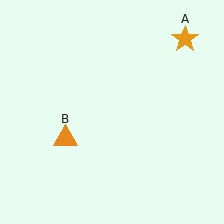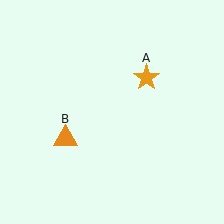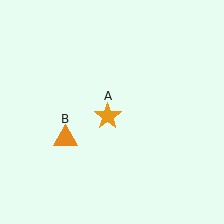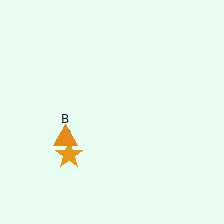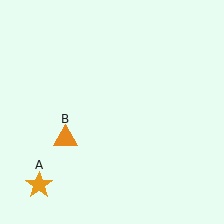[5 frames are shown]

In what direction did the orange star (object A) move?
The orange star (object A) moved down and to the left.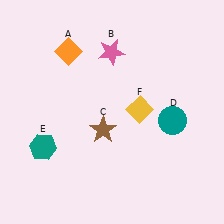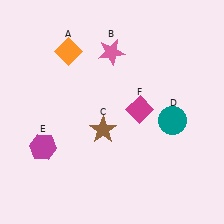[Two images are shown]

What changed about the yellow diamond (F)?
In Image 1, F is yellow. In Image 2, it changed to magenta.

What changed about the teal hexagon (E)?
In Image 1, E is teal. In Image 2, it changed to magenta.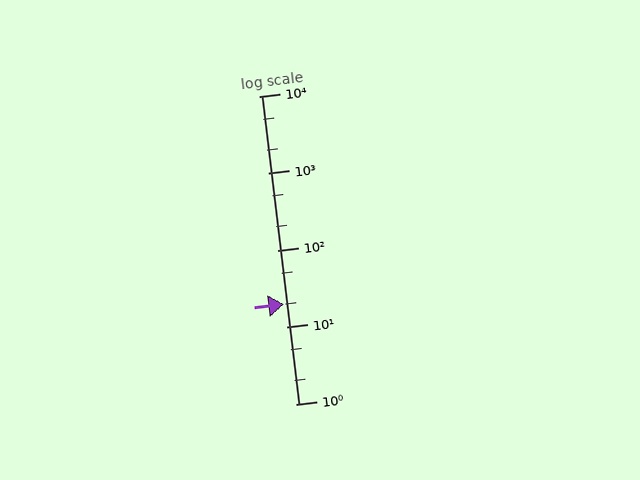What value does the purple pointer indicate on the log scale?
The pointer indicates approximately 20.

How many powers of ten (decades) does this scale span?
The scale spans 4 decades, from 1 to 10000.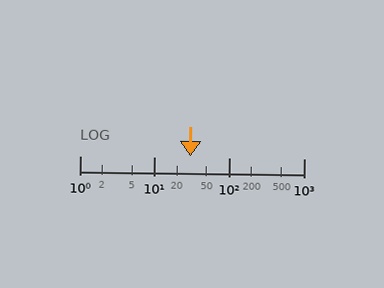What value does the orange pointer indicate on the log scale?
The pointer indicates approximately 30.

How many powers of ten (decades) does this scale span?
The scale spans 3 decades, from 1 to 1000.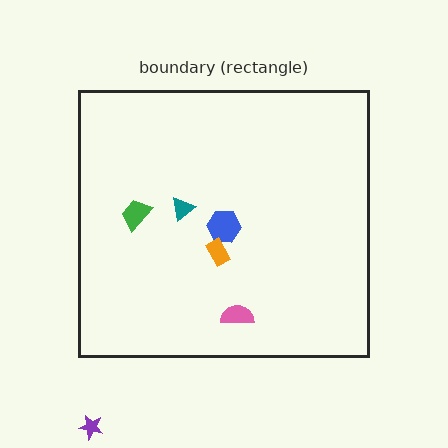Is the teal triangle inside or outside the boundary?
Inside.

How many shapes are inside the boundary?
5 inside, 1 outside.